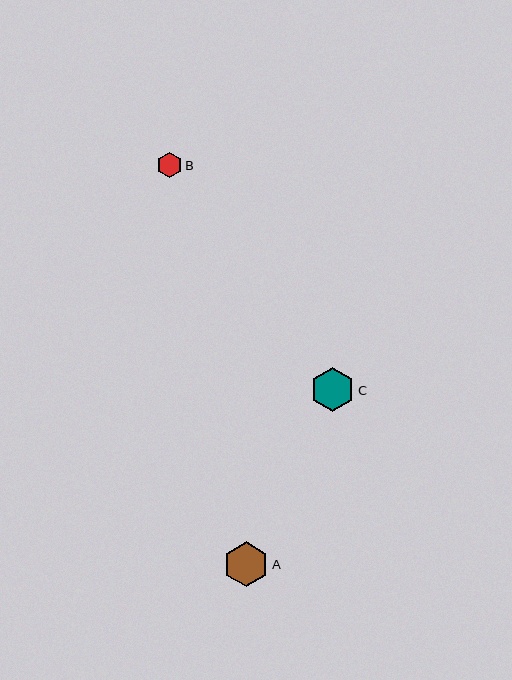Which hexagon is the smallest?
Hexagon B is the smallest with a size of approximately 26 pixels.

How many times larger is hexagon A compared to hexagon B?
Hexagon A is approximately 1.8 times the size of hexagon B.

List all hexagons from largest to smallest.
From largest to smallest: A, C, B.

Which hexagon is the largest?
Hexagon A is the largest with a size of approximately 45 pixels.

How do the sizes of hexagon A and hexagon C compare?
Hexagon A and hexagon C are approximately the same size.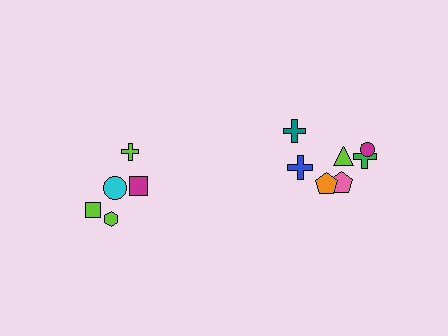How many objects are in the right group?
There are 7 objects.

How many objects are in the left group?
There are 5 objects.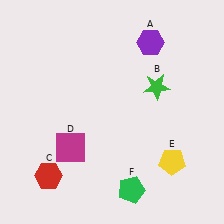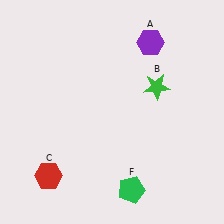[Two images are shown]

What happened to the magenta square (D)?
The magenta square (D) was removed in Image 2. It was in the bottom-left area of Image 1.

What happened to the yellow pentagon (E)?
The yellow pentagon (E) was removed in Image 2. It was in the bottom-right area of Image 1.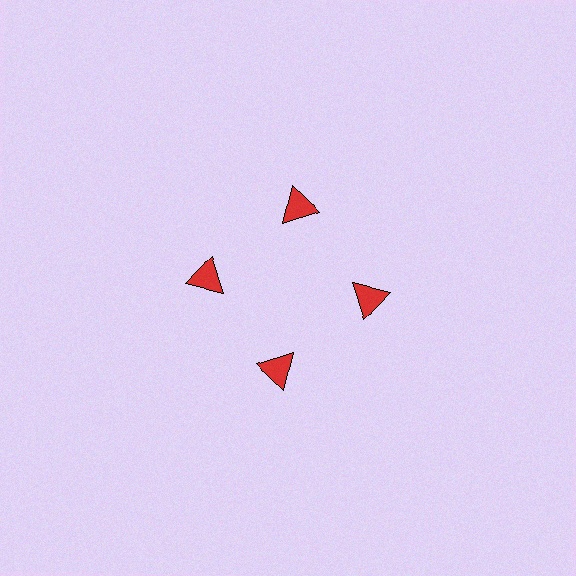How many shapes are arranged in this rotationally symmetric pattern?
There are 4 shapes, arranged in 4 groups of 1.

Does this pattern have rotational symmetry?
Yes, this pattern has 4-fold rotational symmetry. It looks the same after rotating 90 degrees around the center.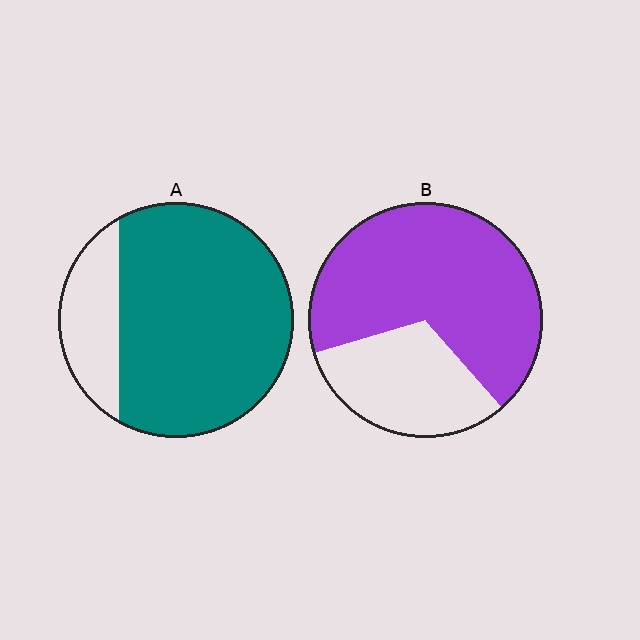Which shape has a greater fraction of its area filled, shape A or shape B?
Shape A.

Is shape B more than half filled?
Yes.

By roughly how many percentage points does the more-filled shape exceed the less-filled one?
By roughly 10 percentage points (A over B).